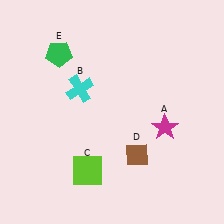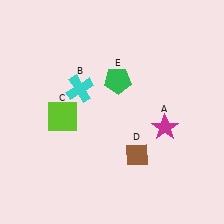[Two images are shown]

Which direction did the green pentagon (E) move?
The green pentagon (E) moved right.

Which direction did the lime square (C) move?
The lime square (C) moved up.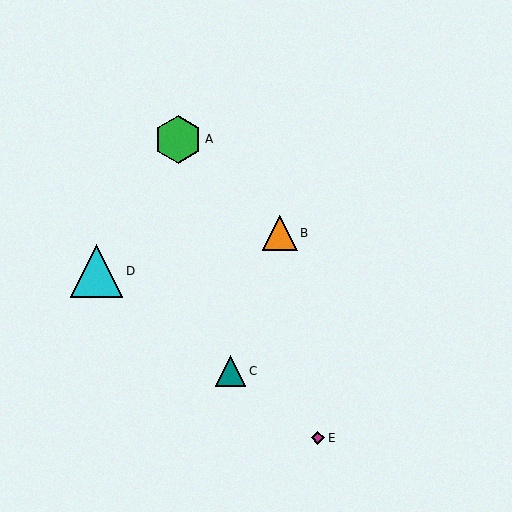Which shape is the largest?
The cyan triangle (labeled D) is the largest.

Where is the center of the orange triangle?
The center of the orange triangle is at (280, 233).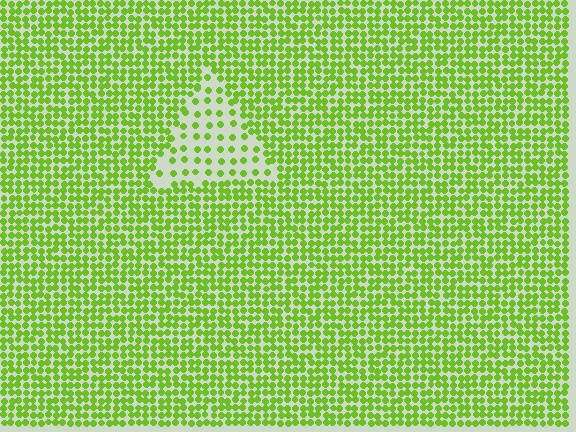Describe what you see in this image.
The image contains small lime elements arranged at two different densities. A triangle-shaped region is visible where the elements are less densely packed than the surrounding area.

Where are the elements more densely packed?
The elements are more densely packed outside the triangle boundary.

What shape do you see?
I see a triangle.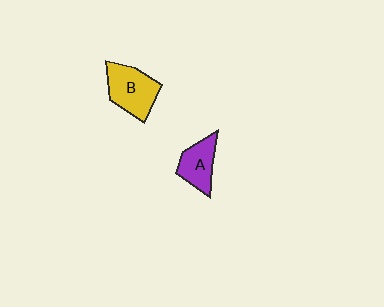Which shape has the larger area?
Shape B (yellow).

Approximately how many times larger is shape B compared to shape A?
Approximately 1.4 times.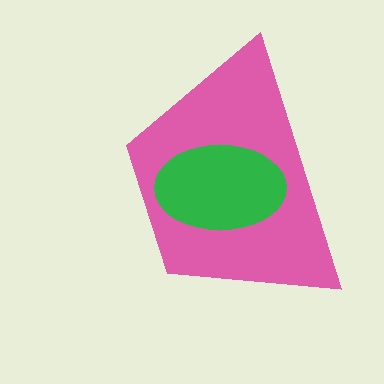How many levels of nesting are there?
2.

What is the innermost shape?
The green ellipse.